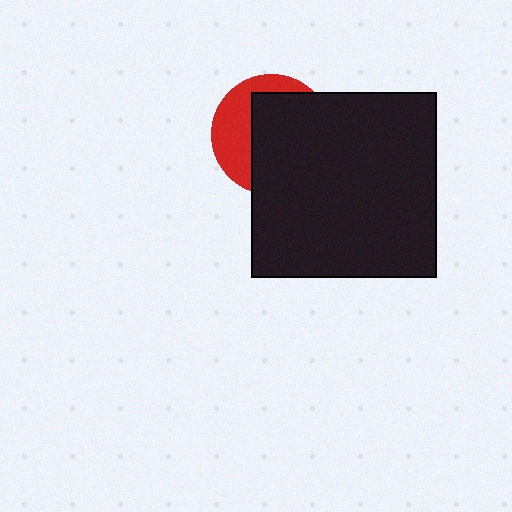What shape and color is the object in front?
The object in front is a black square.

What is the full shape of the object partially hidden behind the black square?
The partially hidden object is a red circle.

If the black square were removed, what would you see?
You would see the complete red circle.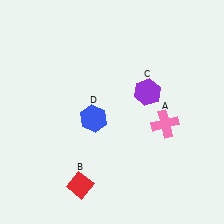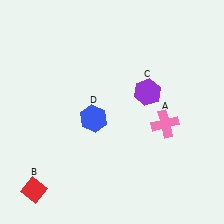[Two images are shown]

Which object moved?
The red diamond (B) moved left.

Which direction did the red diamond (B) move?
The red diamond (B) moved left.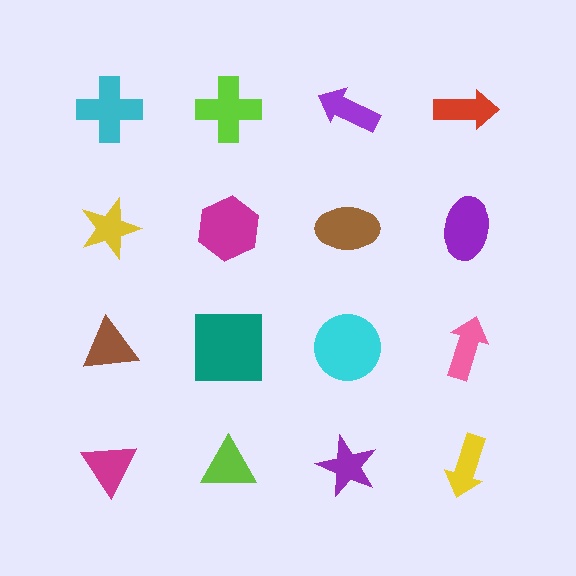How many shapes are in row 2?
4 shapes.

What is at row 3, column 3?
A cyan circle.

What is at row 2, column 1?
A yellow star.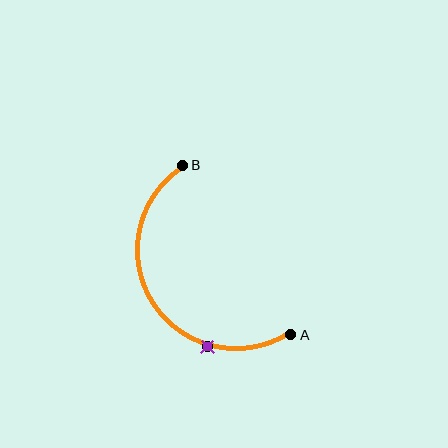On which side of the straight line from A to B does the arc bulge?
The arc bulges to the left of the straight line connecting A and B.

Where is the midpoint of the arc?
The arc midpoint is the point on the curve farthest from the straight line joining A and B. It sits to the left of that line.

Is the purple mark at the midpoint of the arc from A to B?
No. The purple mark lies on the arc but is closer to endpoint A. The arc midpoint would be at the point on the curve equidistant along the arc from both A and B.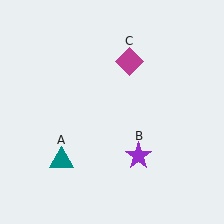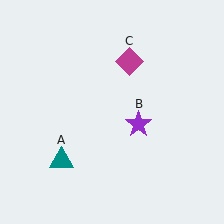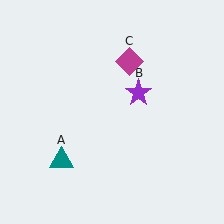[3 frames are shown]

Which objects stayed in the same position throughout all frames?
Teal triangle (object A) and magenta diamond (object C) remained stationary.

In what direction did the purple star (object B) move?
The purple star (object B) moved up.